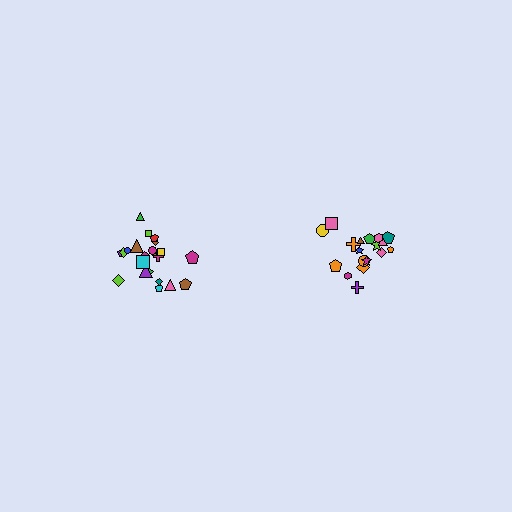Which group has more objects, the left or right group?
The left group.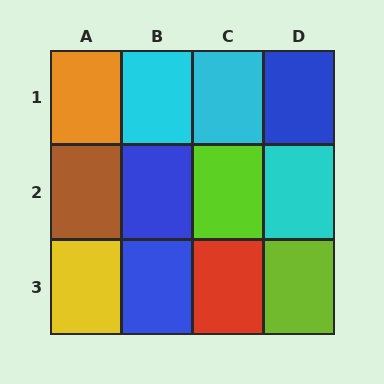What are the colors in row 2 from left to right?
Brown, blue, lime, cyan.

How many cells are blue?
3 cells are blue.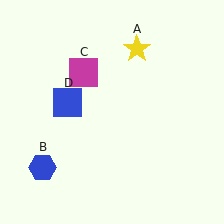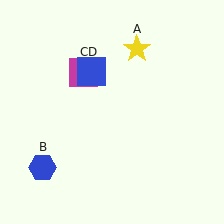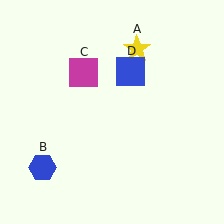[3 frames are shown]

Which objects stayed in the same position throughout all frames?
Yellow star (object A) and blue hexagon (object B) and magenta square (object C) remained stationary.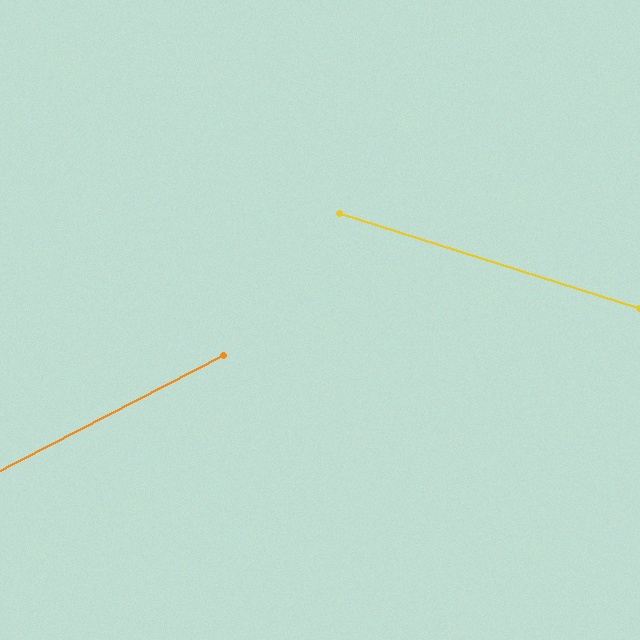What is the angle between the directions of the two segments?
Approximately 45 degrees.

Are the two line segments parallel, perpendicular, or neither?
Neither parallel nor perpendicular — they differ by about 45°.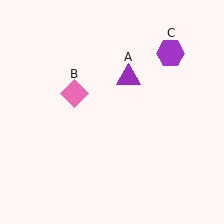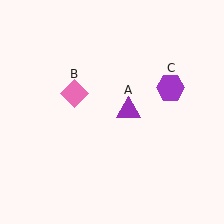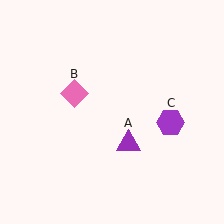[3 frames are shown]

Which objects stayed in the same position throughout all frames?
Pink diamond (object B) remained stationary.